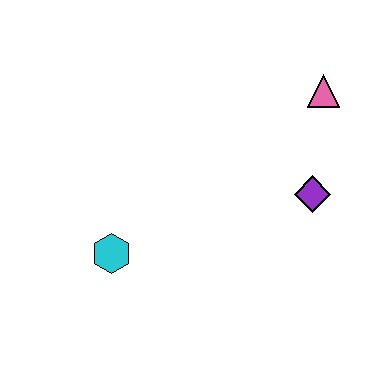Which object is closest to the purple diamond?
The pink triangle is closest to the purple diamond.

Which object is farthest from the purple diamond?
The cyan hexagon is farthest from the purple diamond.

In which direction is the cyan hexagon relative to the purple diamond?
The cyan hexagon is to the left of the purple diamond.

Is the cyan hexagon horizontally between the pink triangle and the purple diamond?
No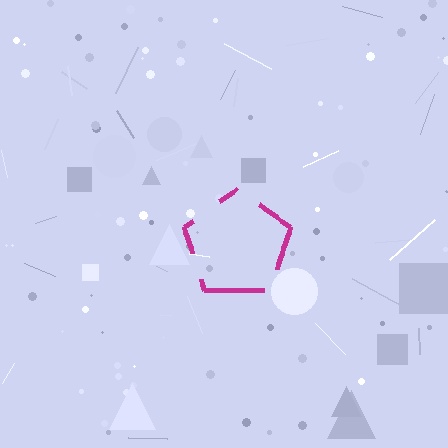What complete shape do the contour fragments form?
The contour fragments form a pentagon.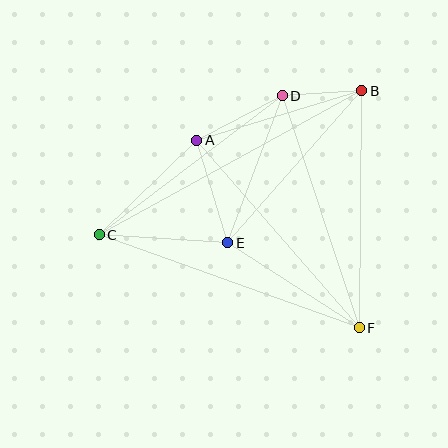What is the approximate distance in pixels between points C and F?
The distance between C and F is approximately 276 pixels.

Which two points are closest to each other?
Points B and D are closest to each other.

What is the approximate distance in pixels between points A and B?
The distance between A and B is approximately 172 pixels.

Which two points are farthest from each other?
Points B and C are farthest from each other.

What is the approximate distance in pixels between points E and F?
The distance between E and F is approximately 156 pixels.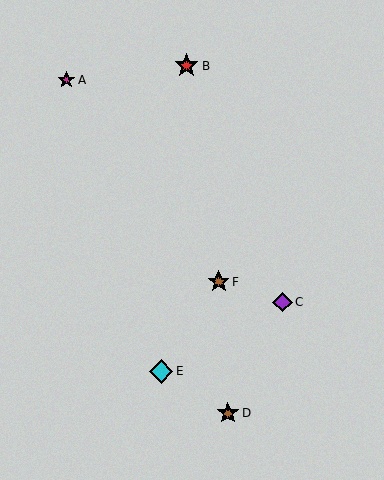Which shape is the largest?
The red star (labeled B) is the largest.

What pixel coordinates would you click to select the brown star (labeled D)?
Click at (228, 413) to select the brown star D.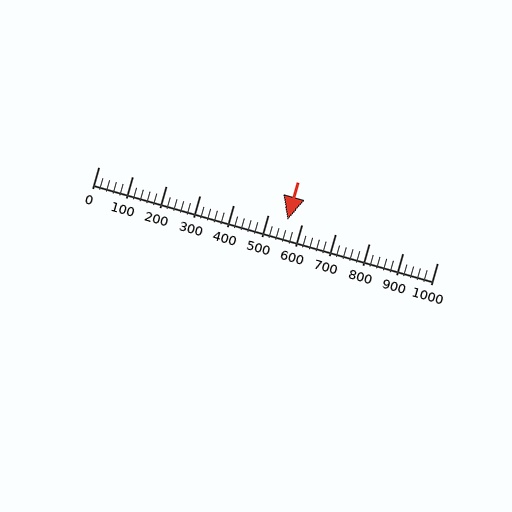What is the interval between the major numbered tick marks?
The major tick marks are spaced 100 units apart.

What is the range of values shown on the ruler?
The ruler shows values from 0 to 1000.